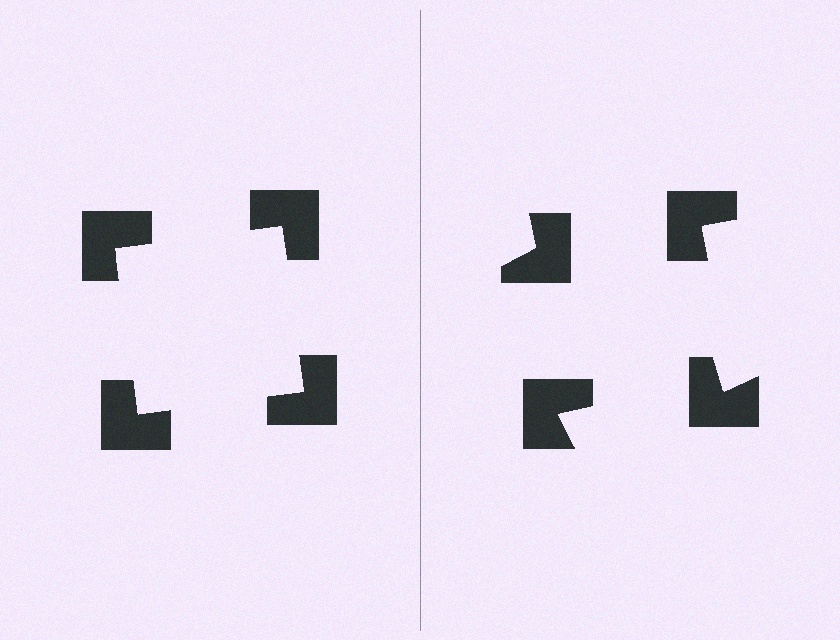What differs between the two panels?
The notched squares are positioned identically on both sides; only the wedge orientations differ. On the left they align to a square; on the right they are misaligned.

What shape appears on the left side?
An illusory square.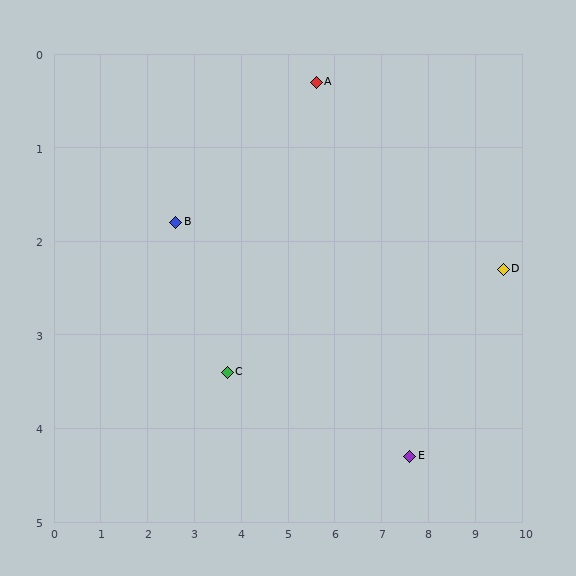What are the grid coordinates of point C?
Point C is at approximately (3.7, 3.4).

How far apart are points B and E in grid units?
Points B and E are about 5.6 grid units apart.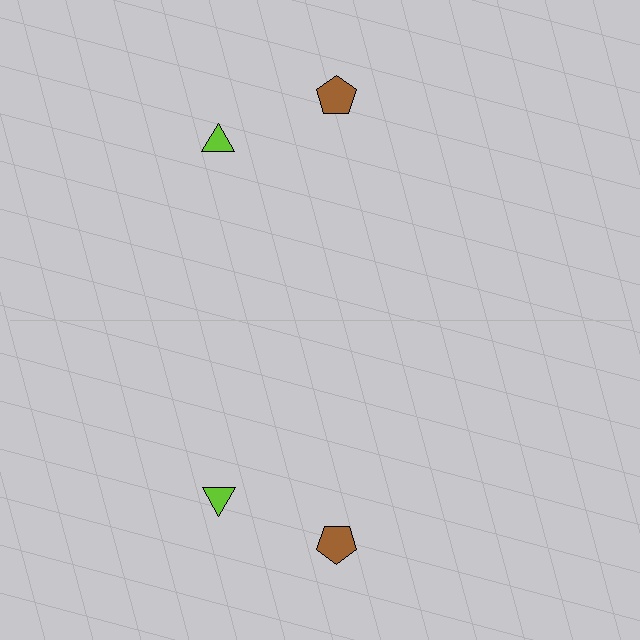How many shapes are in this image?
There are 4 shapes in this image.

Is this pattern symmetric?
Yes, this pattern has bilateral (reflection) symmetry.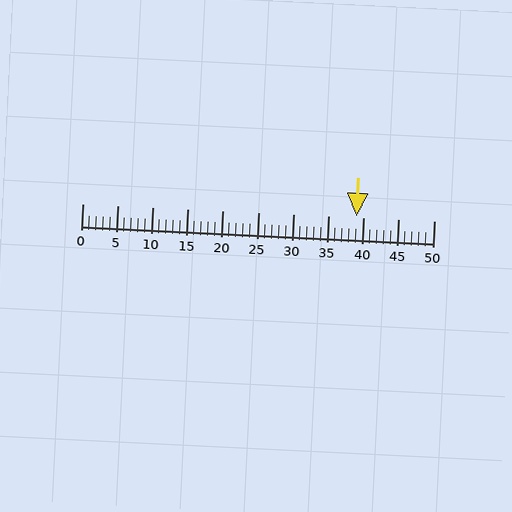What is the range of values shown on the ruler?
The ruler shows values from 0 to 50.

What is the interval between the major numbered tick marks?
The major tick marks are spaced 5 units apart.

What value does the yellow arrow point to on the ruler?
The yellow arrow points to approximately 39.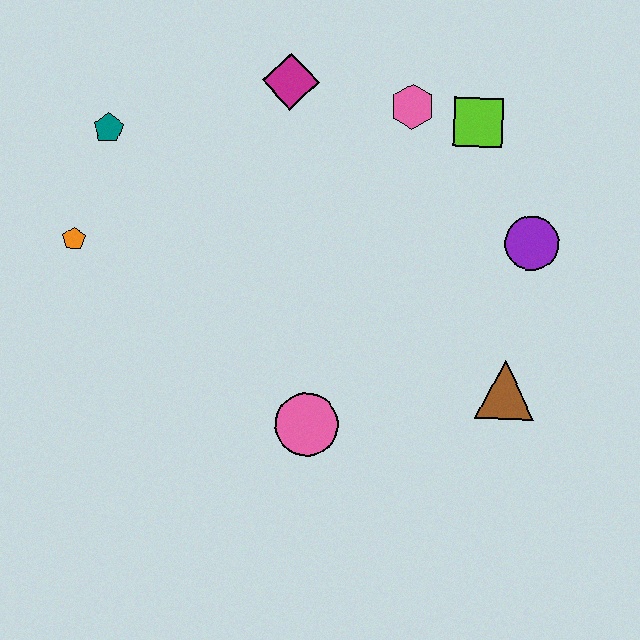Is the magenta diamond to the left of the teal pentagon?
No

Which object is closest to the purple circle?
The lime square is closest to the purple circle.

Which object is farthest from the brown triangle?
The teal pentagon is farthest from the brown triangle.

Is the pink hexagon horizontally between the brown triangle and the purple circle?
No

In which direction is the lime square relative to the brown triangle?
The lime square is above the brown triangle.